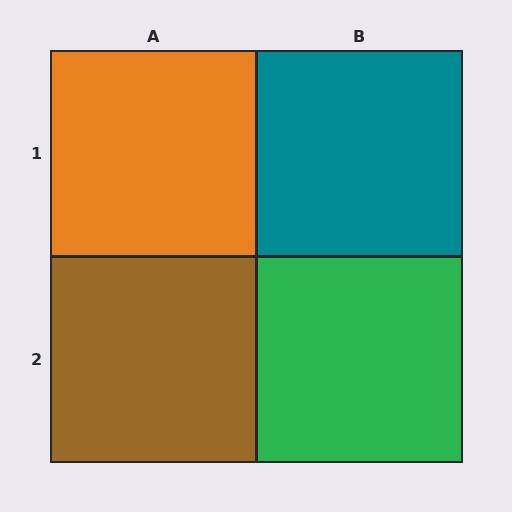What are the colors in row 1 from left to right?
Orange, teal.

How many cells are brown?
1 cell is brown.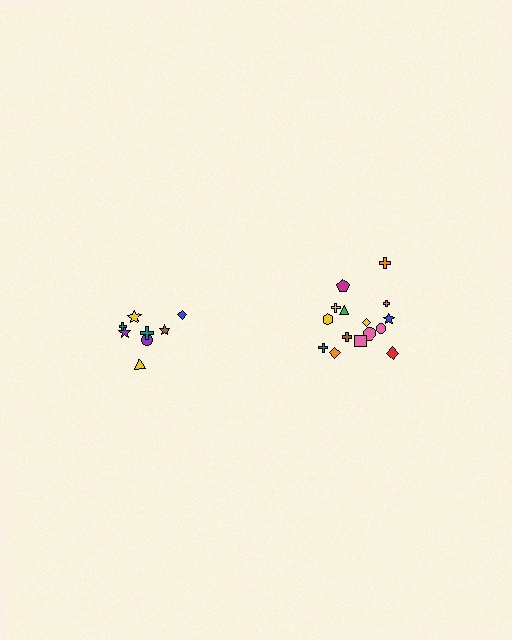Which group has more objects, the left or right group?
The right group.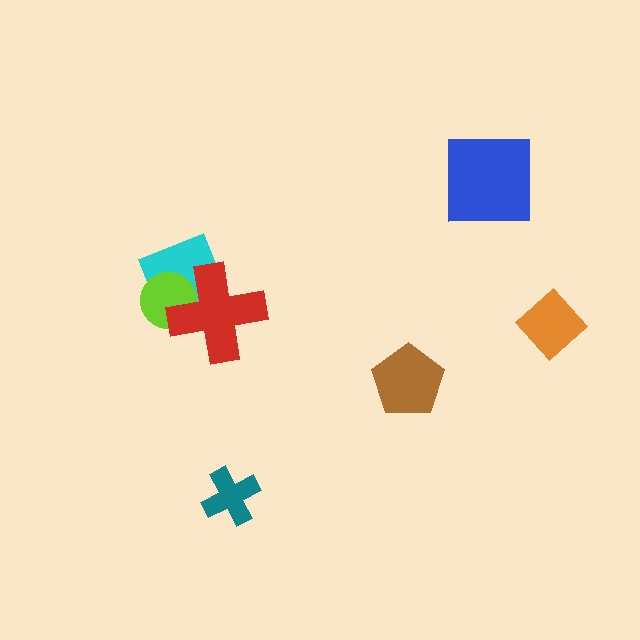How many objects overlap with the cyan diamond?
2 objects overlap with the cyan diamond.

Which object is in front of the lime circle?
The red cross is in front of the lime circle.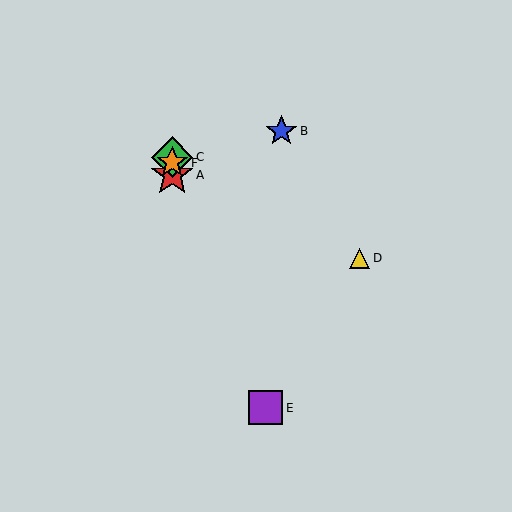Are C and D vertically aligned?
No, C is at x≈172 and D is at x≈359.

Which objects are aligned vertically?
Objects A, C, F are aligned vertically.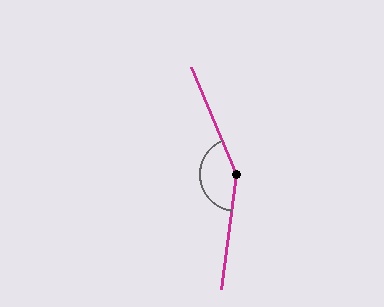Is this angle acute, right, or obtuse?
It is obtuse.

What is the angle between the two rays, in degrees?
Approximately 150 degrees.